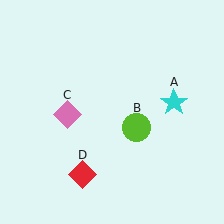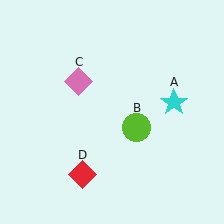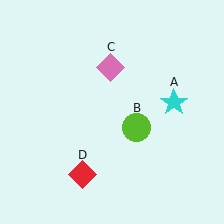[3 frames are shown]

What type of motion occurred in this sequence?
The pink diamond (object C) rotated clockwise around the center of the scene.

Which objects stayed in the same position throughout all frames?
Cyan star (object A) and lime circle (object B) and red diamond (object D) remained stationary.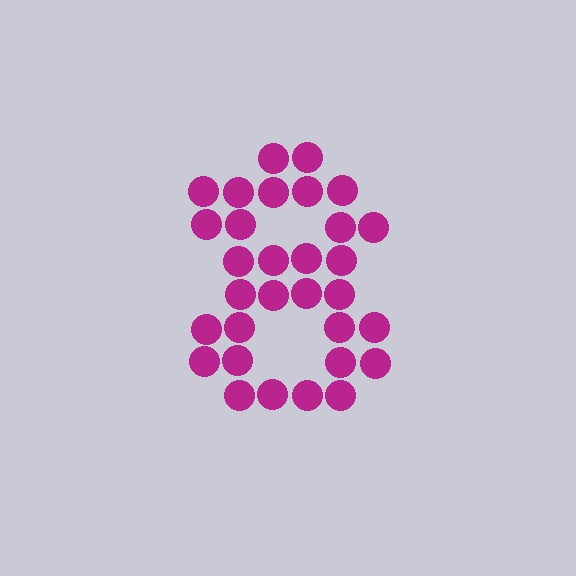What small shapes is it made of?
It is made of small circles.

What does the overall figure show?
The overall figure shows the digit 8.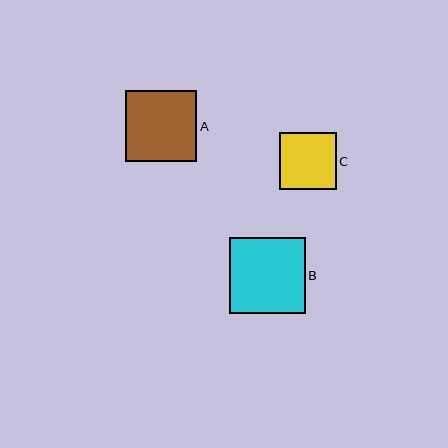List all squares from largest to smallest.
From largest to smallest: B, A, C.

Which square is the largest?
Square B is the largest with a size of approximately 76 pixels.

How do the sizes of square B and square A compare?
Square B and square A are approximately the same size.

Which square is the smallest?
Square C is the smallest with a size of approximately 56 pixels.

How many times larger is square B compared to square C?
Square B is approximately 1.4 times the size of square C.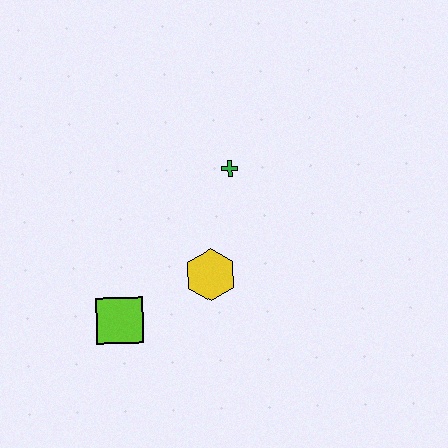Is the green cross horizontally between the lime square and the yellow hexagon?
No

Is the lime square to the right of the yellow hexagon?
No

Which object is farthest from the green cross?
The lime square is farthest from the green cross.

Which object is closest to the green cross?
The yellow hexagon is closest to the green cross.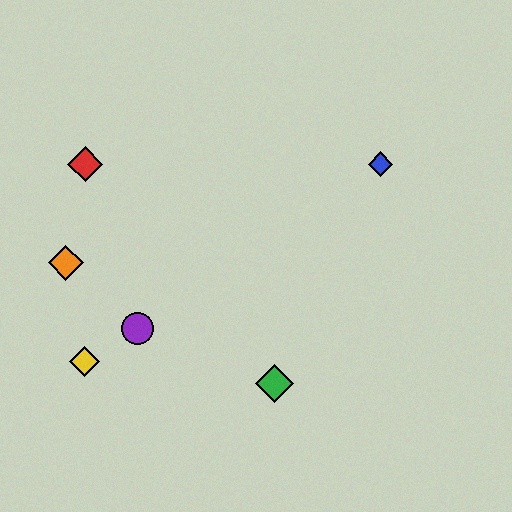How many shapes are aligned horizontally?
2 shapes (the red diamond, the blue diamond) are aligned horizontally.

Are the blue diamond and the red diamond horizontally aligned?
Yes, both are at y≈164.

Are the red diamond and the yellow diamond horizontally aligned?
No, the red diamond is at y≈164 and the yellow diamond is at y≈362.